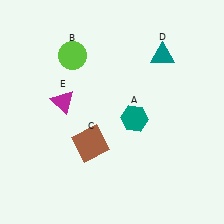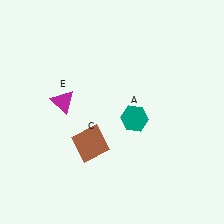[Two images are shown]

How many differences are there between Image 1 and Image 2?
There are 2 differences between the two images.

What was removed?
The lime circle (B), the teal triangle (D) were removed in Image 2.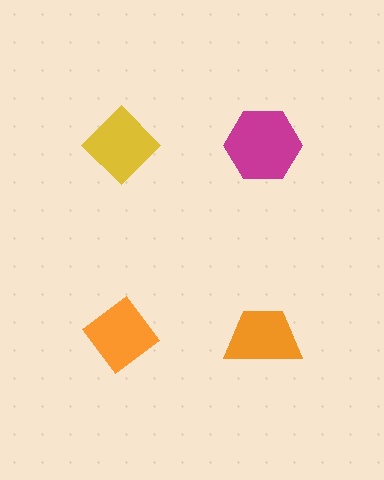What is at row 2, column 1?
An orange diamond.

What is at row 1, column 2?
A magenta hexagon.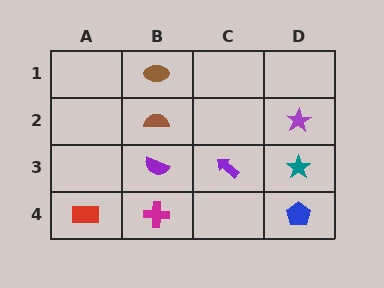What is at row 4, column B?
A magenta cross.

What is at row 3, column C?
A purple arrow.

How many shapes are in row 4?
3 shapes.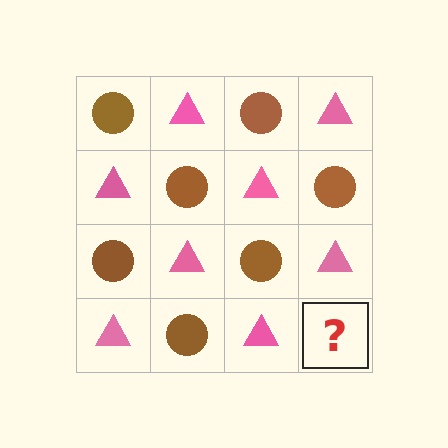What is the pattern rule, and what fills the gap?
The rule is that it alternates brown circle and pink triangle in a checkerboard pattern. The gap should be filled with a brown circle.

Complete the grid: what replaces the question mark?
The question mark should be replaced with a brown circle.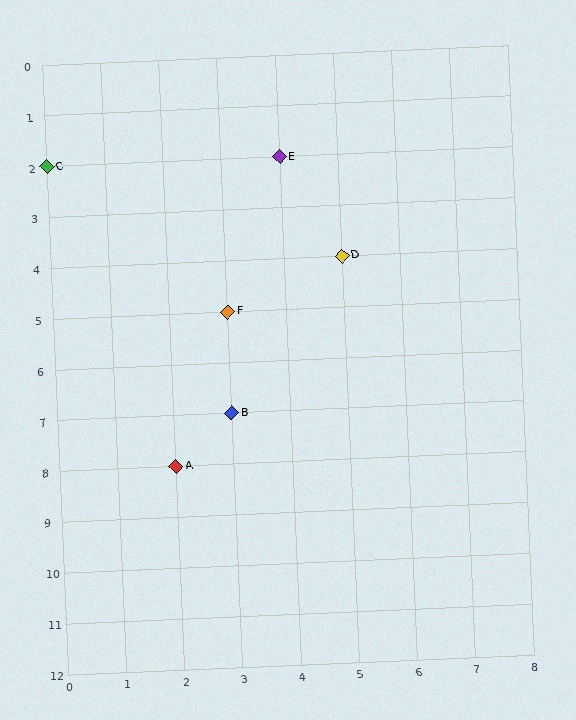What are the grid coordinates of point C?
Point C is at grid coordinates (0, 2).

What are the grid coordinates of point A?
Point A is at grid coordinates (2, 8).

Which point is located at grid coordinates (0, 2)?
Point C is at (0, 2).